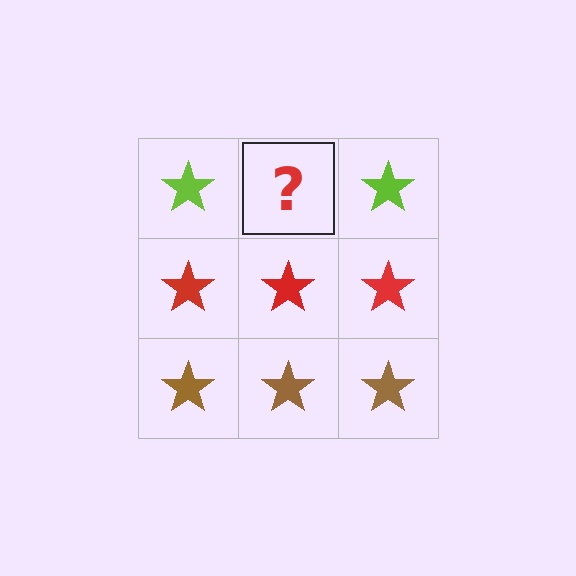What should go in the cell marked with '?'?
The missing cell should contain a lime star.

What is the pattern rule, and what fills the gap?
The rule is that each row has a consistent color. The gap should be filled with a lime star.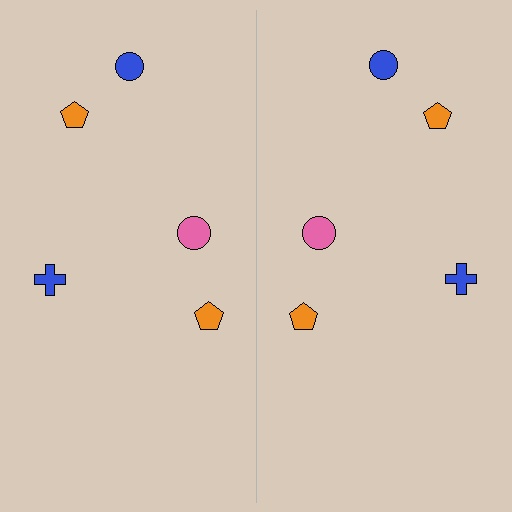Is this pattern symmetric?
Yes, this pattern has bilateral (reflection) symmetry.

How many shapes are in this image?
There are 10 shapes in this image.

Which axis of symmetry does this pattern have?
The pattern has a vertical axis of symmetry running through the center of the image.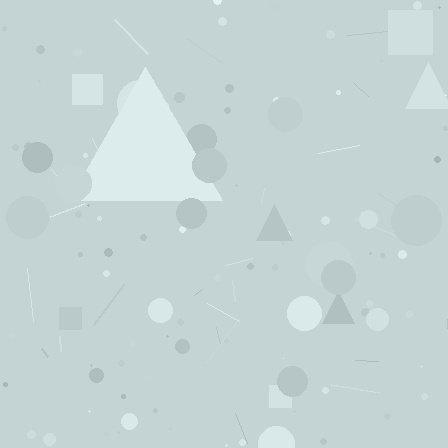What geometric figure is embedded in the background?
A triangle is embedded in the background.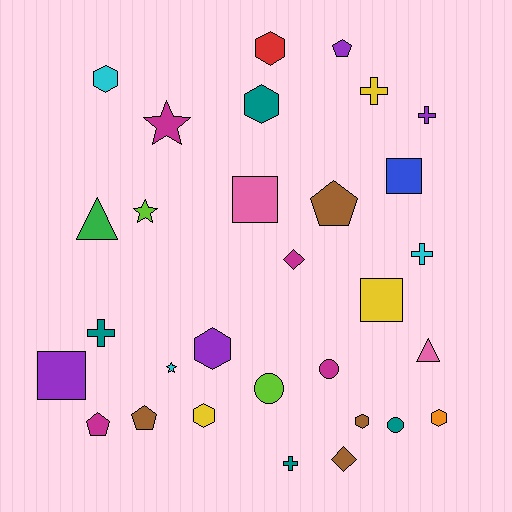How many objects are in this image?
There are 30 objects.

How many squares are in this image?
There are 4 squares.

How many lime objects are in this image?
There are 2 lime objects.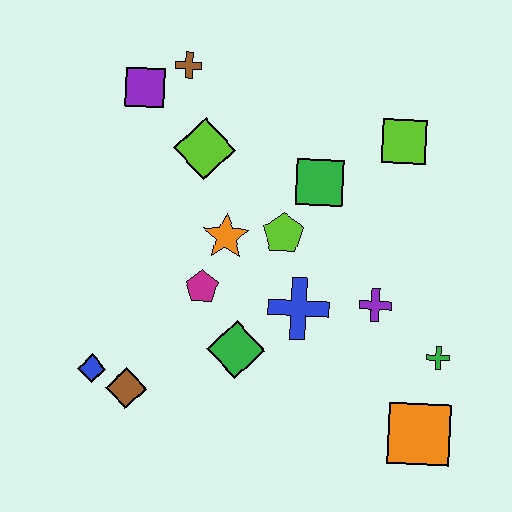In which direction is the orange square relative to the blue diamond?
The orange square is to the right of the blue diamond.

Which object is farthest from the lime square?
The blue diamond is farthest from the lime square.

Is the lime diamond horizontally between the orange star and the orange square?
No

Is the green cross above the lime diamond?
No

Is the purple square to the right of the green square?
No